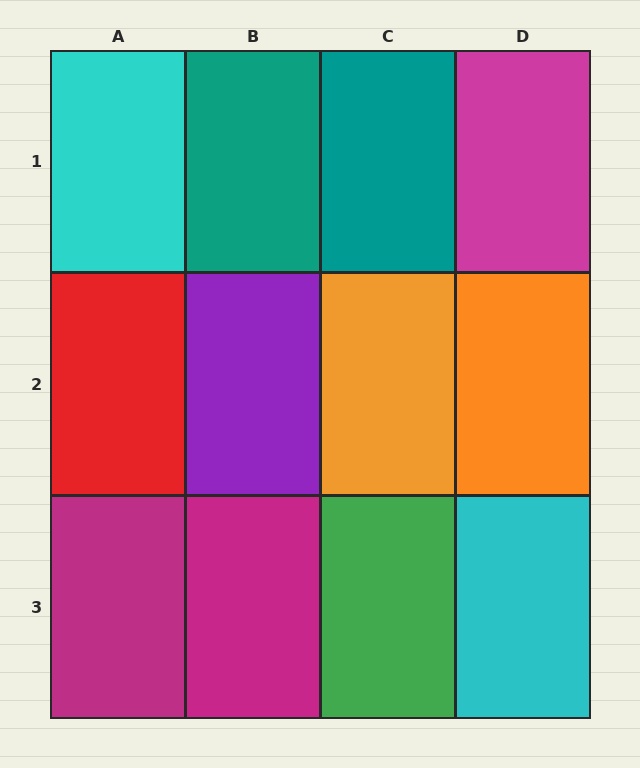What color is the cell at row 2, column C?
Orange.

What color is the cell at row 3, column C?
Green.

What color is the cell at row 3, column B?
Magenta.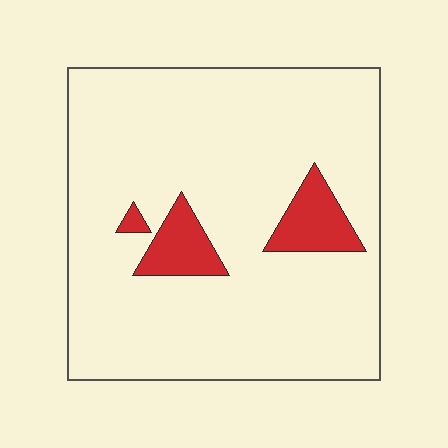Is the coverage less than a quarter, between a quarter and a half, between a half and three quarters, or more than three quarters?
Less than a quarter.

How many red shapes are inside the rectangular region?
3.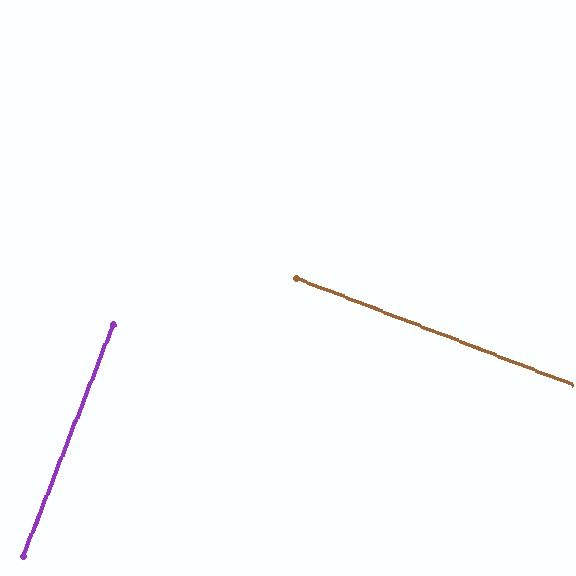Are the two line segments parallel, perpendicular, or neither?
Perpendicular — they meet at approximately 90°.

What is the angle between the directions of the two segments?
Approximately 90 degrees.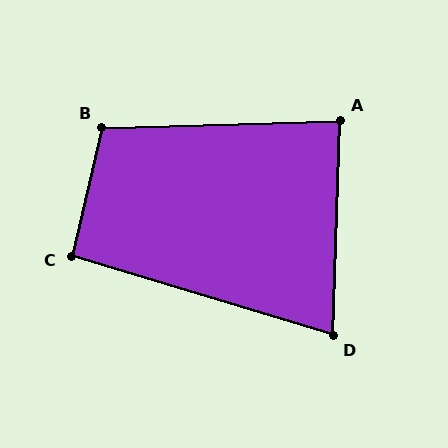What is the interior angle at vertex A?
Approximately 86 degrees (approximately right).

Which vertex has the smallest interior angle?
D, at approximately 75 degrees.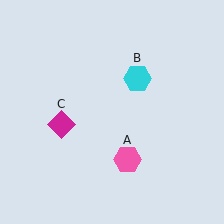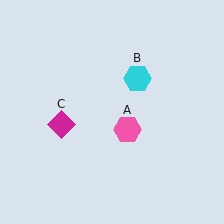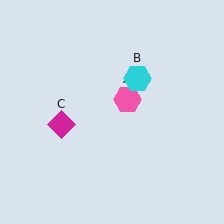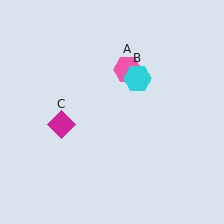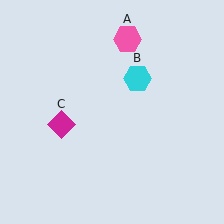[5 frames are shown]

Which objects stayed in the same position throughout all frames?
Cyan hexagon (object B) and magenta diamond (object C) remained stationary.